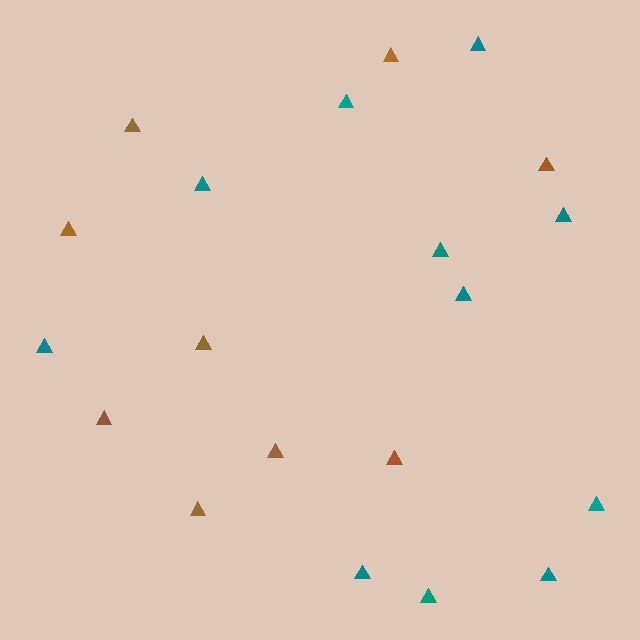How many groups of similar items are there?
There are 2 groups: one group of teal triangles (11) and one group of brown triangles (9).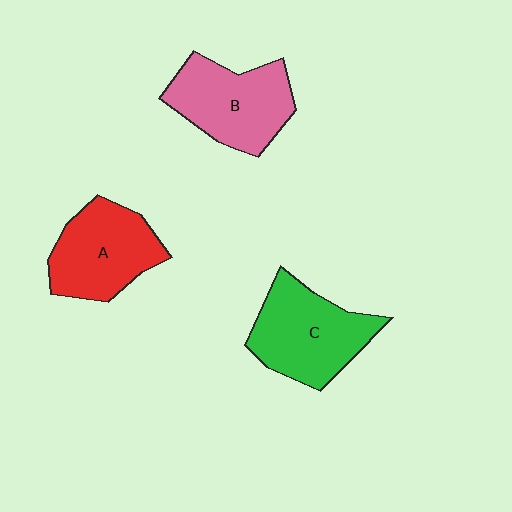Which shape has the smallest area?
Shape A (red).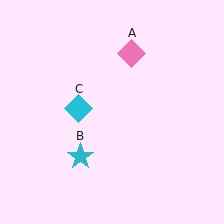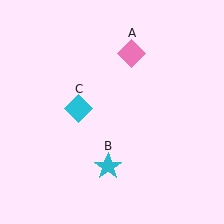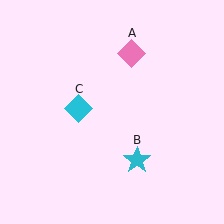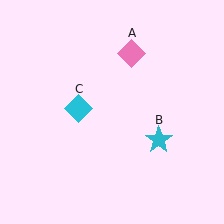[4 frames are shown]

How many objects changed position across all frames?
1 object changed position: cyan star (object B).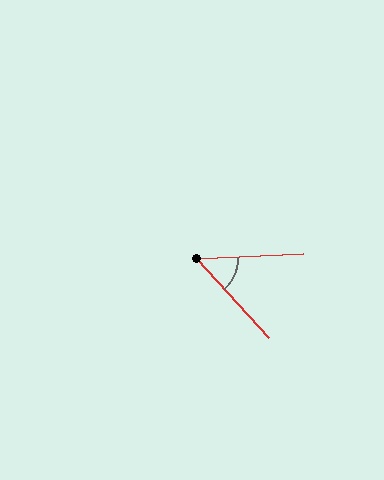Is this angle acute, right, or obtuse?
It is acute.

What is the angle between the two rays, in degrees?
Approximately 51 degrees.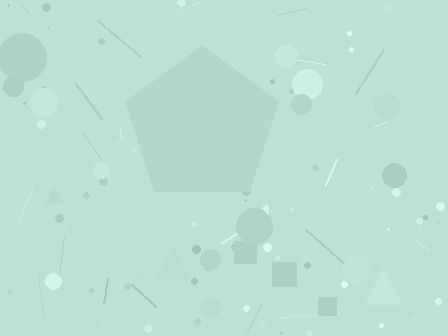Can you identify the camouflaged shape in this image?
The camouflaged shape is a pentagon.